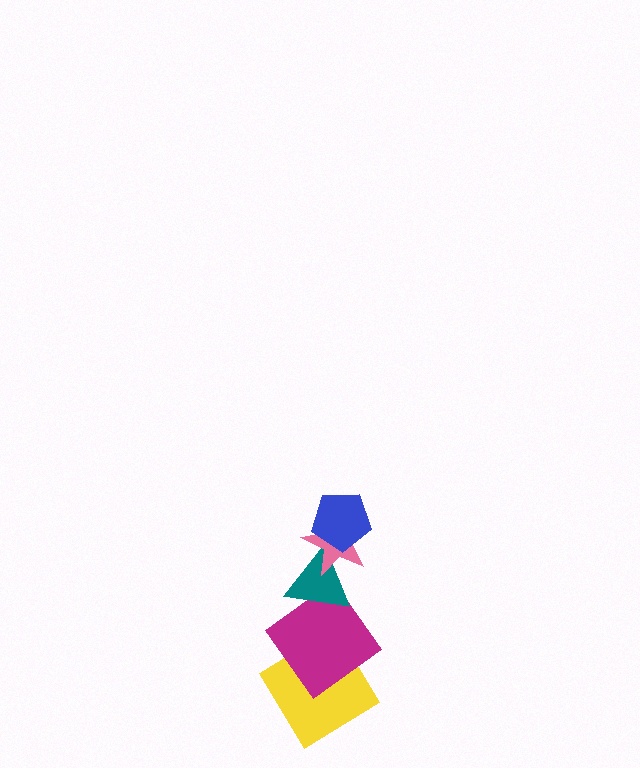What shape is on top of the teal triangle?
The pink star is on top of the teal triangle.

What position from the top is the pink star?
The pink star is 2nd from the top.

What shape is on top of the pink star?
The blue pentagon is on top of the pink star.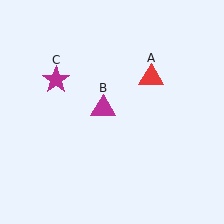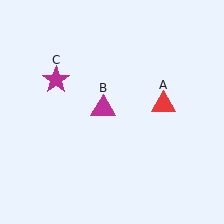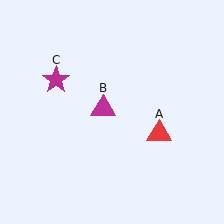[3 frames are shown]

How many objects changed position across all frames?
1 object changed position: red triangle (object A).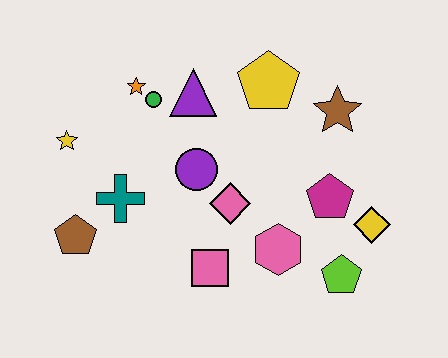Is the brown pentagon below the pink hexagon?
No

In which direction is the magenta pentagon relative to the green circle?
The magenta pentagon is to the right of the green circle.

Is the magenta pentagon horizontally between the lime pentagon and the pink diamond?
Yes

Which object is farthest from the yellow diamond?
The yellow star is farthest from the yellow diamond.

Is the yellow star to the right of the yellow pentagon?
No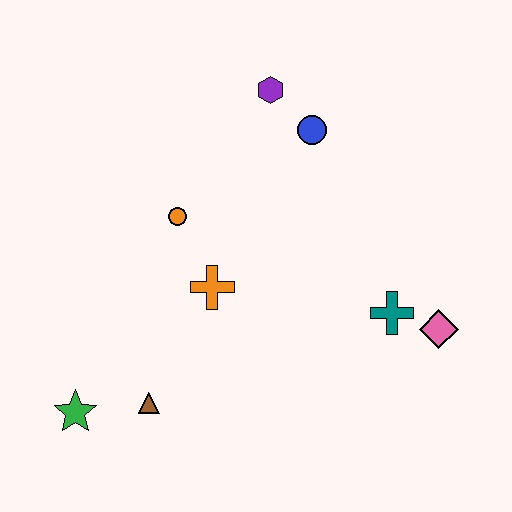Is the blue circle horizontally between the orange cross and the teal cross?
Yes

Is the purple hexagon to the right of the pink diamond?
No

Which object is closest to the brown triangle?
The green star is closest to the brown triangle.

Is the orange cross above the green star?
Yes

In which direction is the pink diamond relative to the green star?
The pink diamond is to the right of the green star.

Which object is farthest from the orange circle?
The pink diamond is farthest from the orange circle.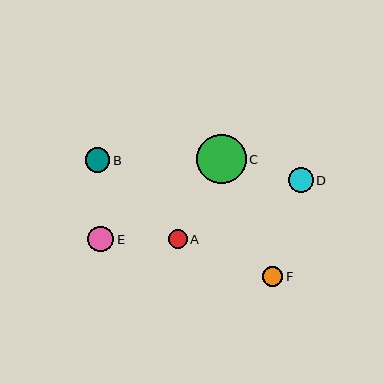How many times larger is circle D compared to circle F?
Circle D is approximately 1.2 times the size of circle F.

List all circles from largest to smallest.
From largest to smallest: C, E, D, B, F, A.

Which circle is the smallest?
Circle A is the smallest with a size of approximately 19 pixels.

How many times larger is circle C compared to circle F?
Circle C is approximately 2.4 times the size of circle F.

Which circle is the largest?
Circle C is the largest with a size of approximately 49 pixels.